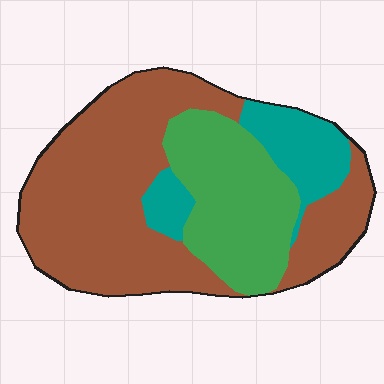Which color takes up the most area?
Brown, at roughly 60%.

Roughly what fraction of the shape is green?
Green takes up between a sixth and a third of the shape.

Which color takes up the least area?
Teal, at roughly 15%.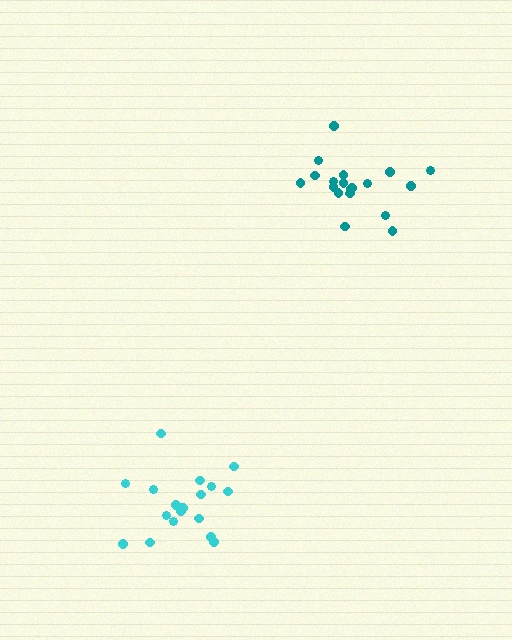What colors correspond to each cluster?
The clusters are colored: cyan, teal.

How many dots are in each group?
Group 1: 18 dots, Group 2: 19 dots (37 total).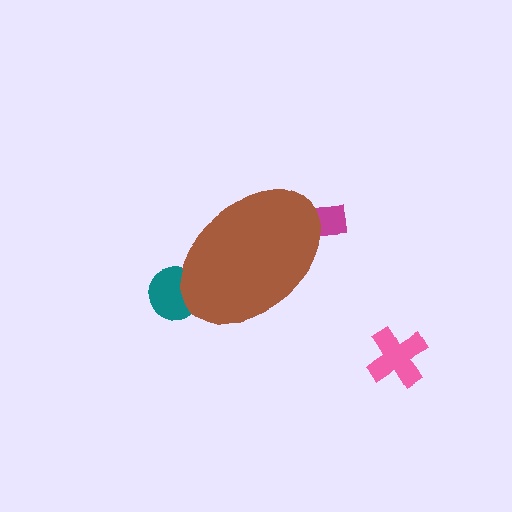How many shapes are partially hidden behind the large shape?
2 shapes are partially hidden.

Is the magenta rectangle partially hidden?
Yes, the magenta rectangle is partially hidden behind the brown ellipse.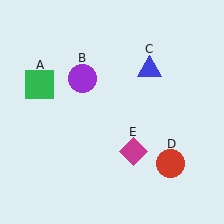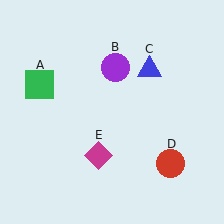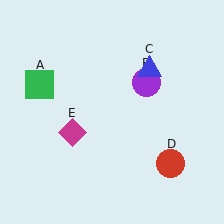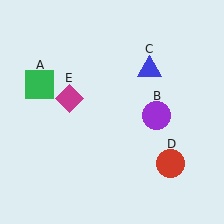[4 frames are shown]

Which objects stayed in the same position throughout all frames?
Green square (object A) and blue triangle (object C) and red circle (object D) remained stationary.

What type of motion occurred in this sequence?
The purple circle (object B), magenta diamond (object E) rotated clockwise around the center of the scene.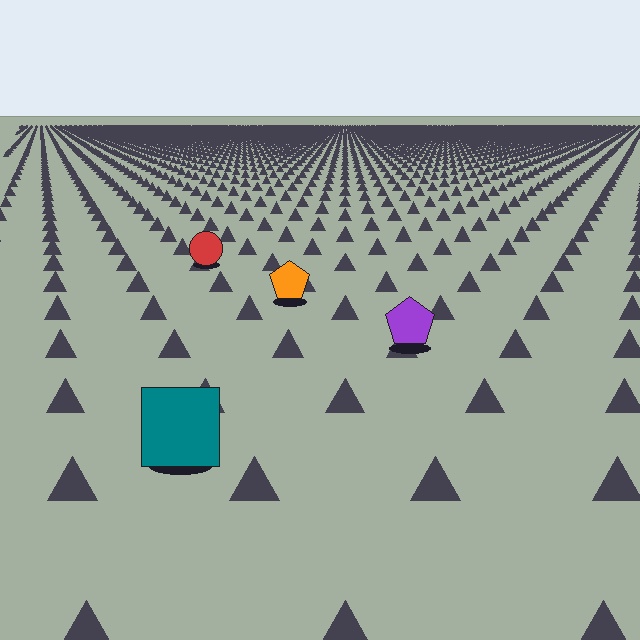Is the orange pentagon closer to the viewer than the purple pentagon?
No. The purple pentagon is closer — you can tell from the texture gradient: the ground texture is coarser near it.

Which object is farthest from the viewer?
The red circle is farthest from the viewer. It appears smaller and the ground texture around it is denser.